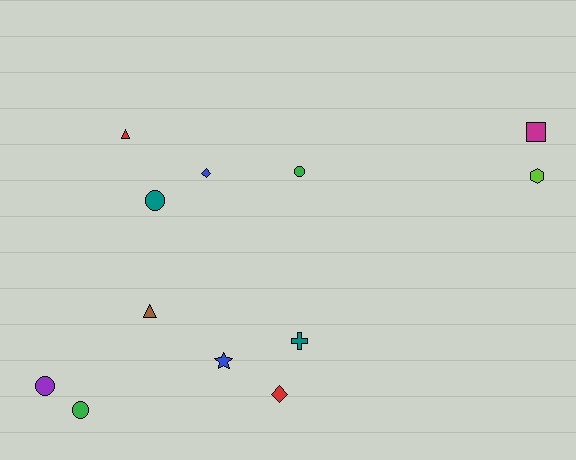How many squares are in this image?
There is 1 square.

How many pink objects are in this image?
There are no pink objects.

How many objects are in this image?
There are 12 objects.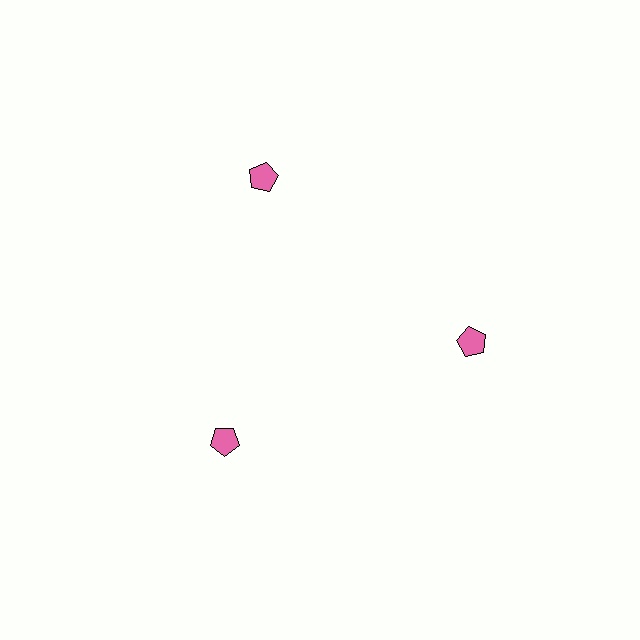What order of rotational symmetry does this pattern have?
This pattern has 3-fold rotational symmetry.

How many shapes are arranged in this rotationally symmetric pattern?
There are 3 shapes, arranged in 3 groups of 1.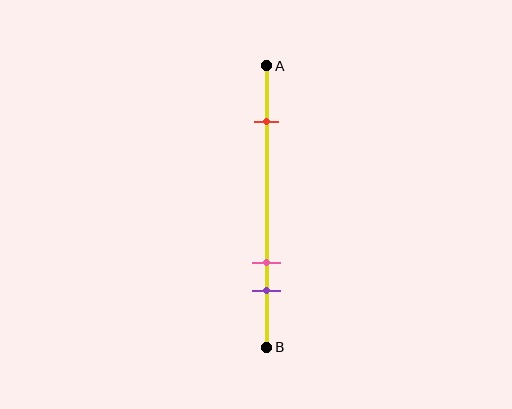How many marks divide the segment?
There are 3 marks dividing the segment.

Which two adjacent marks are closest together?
The pink and purple marks are the closest adjacent pair.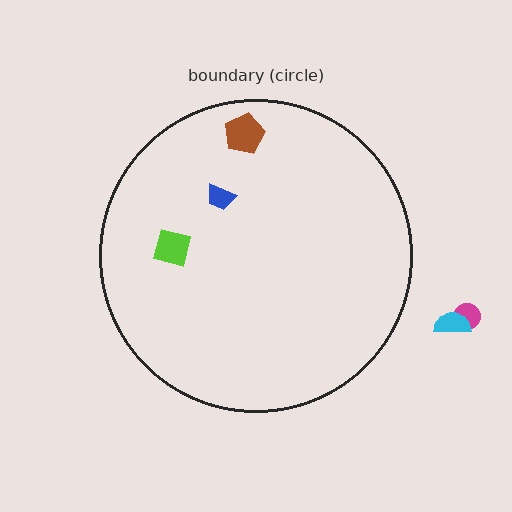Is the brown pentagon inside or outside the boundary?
Inside.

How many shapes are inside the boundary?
3 inside, 2 outside.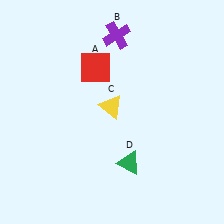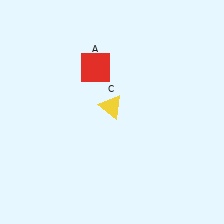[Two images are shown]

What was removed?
The green triangle (D), the purple cross (B) were removed in Image 2.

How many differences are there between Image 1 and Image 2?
There are 2 differences between the two images.